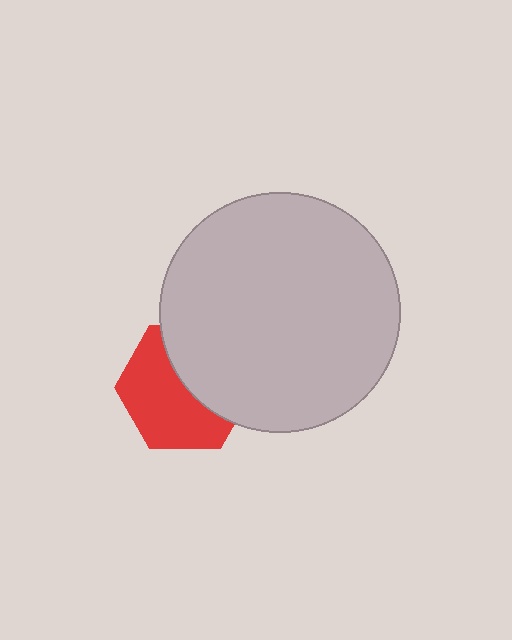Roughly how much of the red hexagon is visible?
About half of it is visible (roughly 56%).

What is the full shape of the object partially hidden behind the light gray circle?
The partially hidden object is a red hexagon.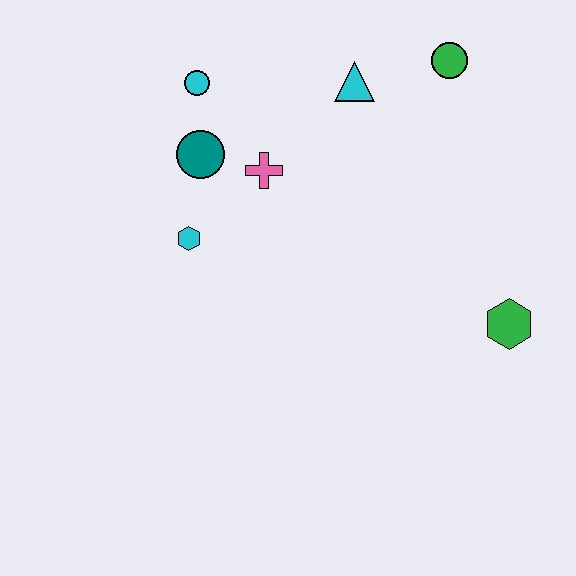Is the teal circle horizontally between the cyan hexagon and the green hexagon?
Yes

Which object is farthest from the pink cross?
The green hexagon is farthest from the pink cross.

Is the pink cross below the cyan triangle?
Yes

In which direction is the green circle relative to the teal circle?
The green circle is to the right of the teal circle.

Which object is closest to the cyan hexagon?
The teal circle is closest to the cyan hexagon.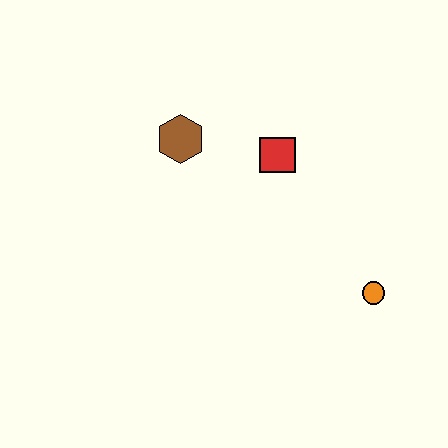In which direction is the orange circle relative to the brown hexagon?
The orange circle is to the right of the brown hexagon.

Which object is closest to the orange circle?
The red square is closest to the orange circle.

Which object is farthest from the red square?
The orange circle is farthest from the red square.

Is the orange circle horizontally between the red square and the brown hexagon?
No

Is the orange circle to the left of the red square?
No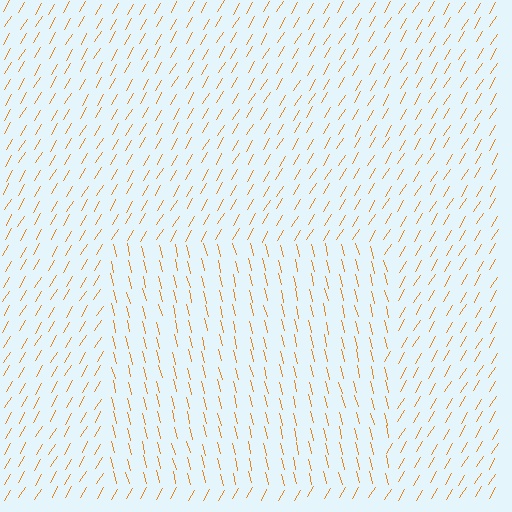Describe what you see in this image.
The image is filled with small orange line segments. A rectangle region in the image has lines oriented differently from the surrounding lines, creating a visible texture boundary.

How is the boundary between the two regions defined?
The boundary is defined purely by a change in line orientation (approximately 45 degrees difference). All lines are the same color and thickness.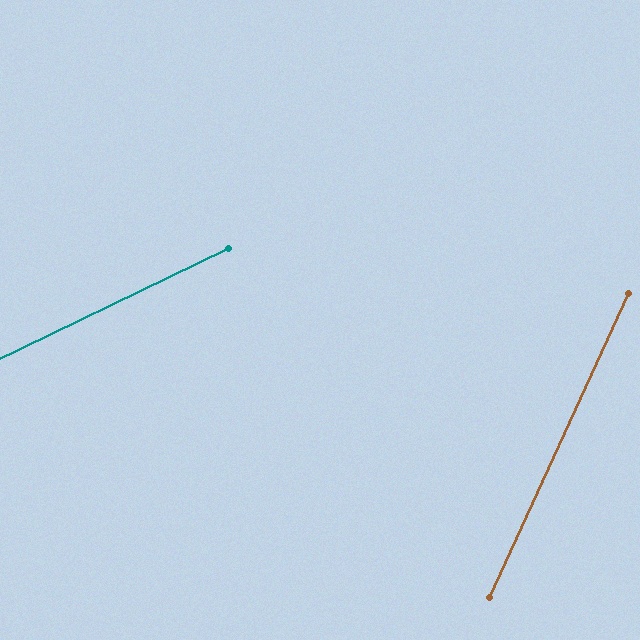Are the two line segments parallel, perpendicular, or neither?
Neither parallel nor perpendicular — they differ by about 40°.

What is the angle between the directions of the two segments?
Approximately 40 degrees.